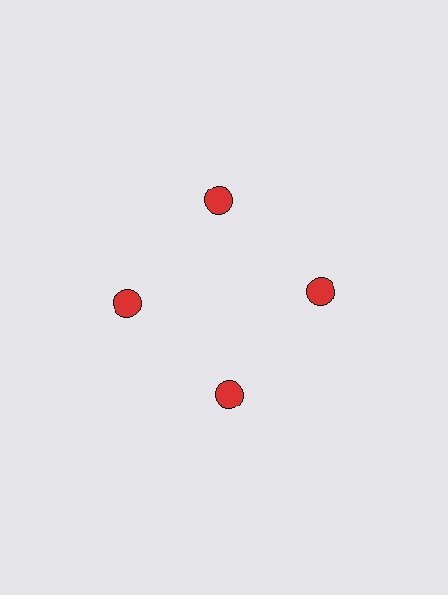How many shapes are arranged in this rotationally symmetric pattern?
There are 4 shapes, arranged in 4 groups of 1.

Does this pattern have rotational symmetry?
Yes, this pattern has 4-fold rotational symmetry. It looks the same after rotating 90 degrees around the center.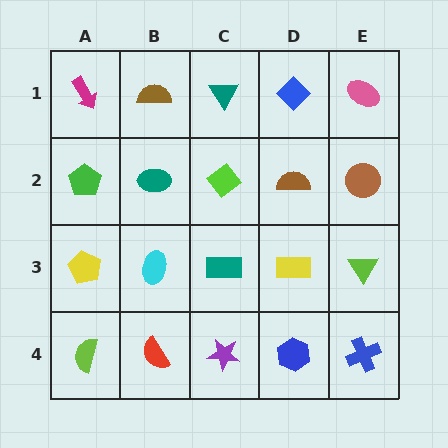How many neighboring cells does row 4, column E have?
2.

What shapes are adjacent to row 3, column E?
A brown circle (row 2, column E), a blue cross (row 4, column E), a yellow rectangle (row 3, column D).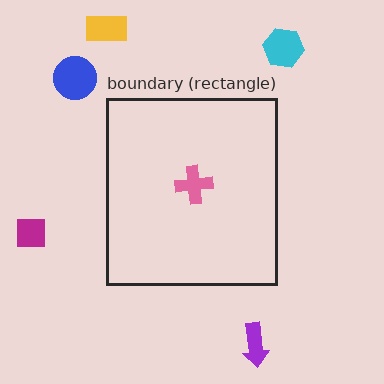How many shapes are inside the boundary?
1 inside, 5 outside.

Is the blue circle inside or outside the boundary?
Outside.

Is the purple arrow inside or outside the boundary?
Outside.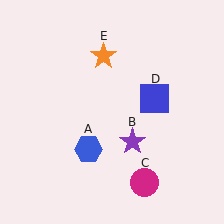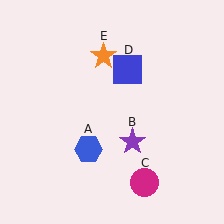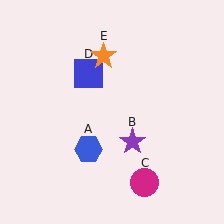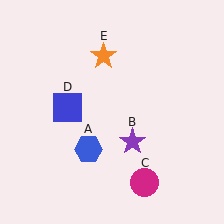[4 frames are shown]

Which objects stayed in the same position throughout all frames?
Blue hexagon (object A) and purple star (object B) and magenta circle (object C) and orange star (object E) remained stationary.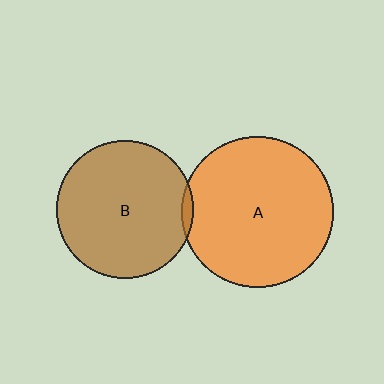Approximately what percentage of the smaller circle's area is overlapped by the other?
Approximately 5%.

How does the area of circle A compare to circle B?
Approximately 1.2 times.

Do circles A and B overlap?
Yes.